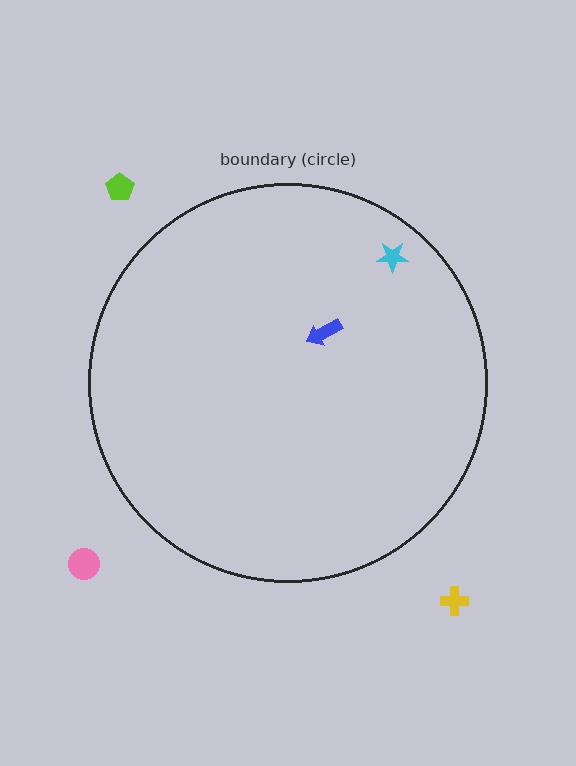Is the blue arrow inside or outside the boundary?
Inside.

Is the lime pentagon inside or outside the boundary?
Outside.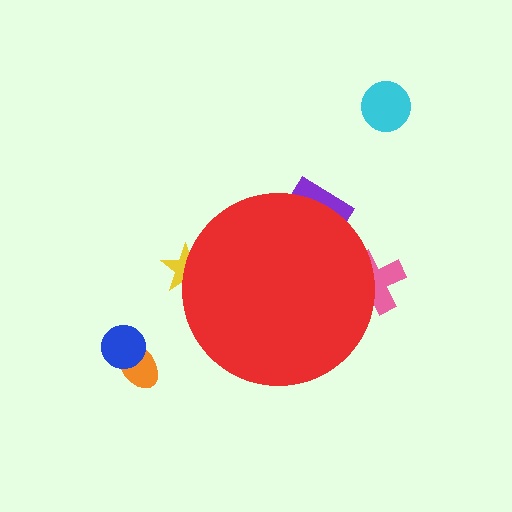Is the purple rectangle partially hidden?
Yes, the purple rectangle is partially hidden behind the red circle.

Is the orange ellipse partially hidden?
No, the orange ellipse is fully visible.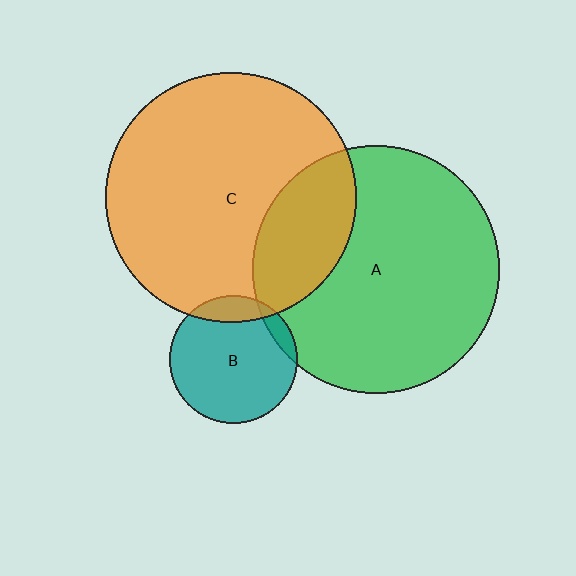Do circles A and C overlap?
Yes.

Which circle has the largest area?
Circle C (orange).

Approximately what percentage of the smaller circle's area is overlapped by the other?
Approximately 25%.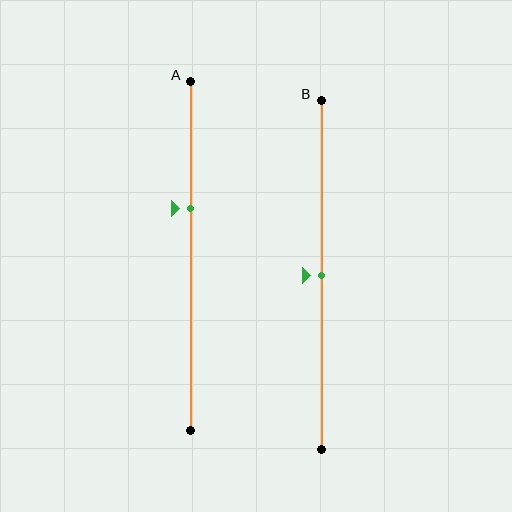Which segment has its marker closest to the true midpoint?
Segment B has its marker closest to the true midpoint.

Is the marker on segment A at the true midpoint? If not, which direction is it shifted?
No, the marker on segment A is shifted upward by about 14% of the segment length.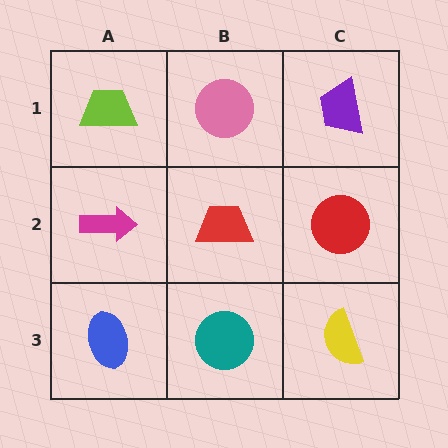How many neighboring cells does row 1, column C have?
2.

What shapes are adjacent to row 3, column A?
A magenta arrow (row 2, column A), a teal circle (row 3, column B).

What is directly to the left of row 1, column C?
A pink circle.